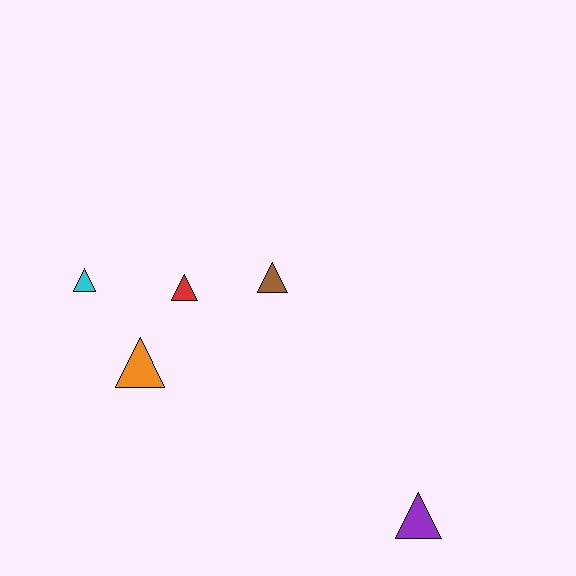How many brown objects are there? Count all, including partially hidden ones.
There is 1 brown object.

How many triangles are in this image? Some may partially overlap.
There are 5 triangles.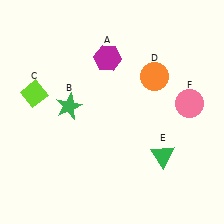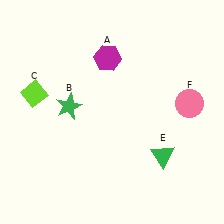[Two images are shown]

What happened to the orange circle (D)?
The orange circle (D) was removed in Image 2. It was in the top-right area of Image 1.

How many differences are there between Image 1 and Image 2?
There is 1 difference between the two images.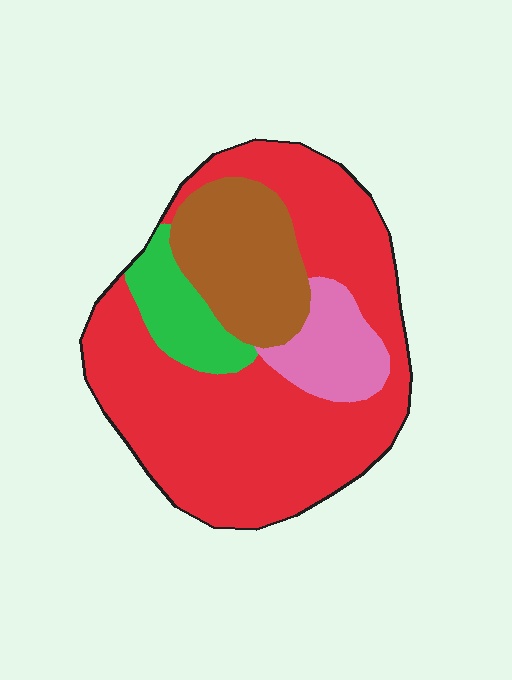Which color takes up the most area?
Red, at roughly 60%.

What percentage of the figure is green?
Green covers about 10% of the figure.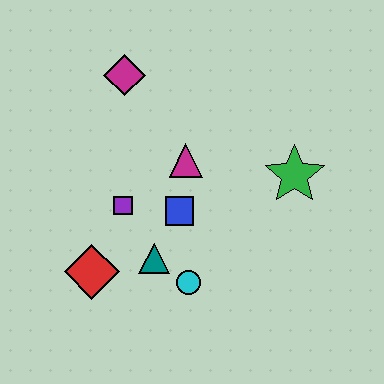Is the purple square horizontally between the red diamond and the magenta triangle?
Yes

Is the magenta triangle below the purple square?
No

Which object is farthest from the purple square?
The green star is farthest from the purple square.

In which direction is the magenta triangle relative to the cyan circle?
The magenta triangle is above the cyan circle.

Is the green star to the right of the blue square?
Yes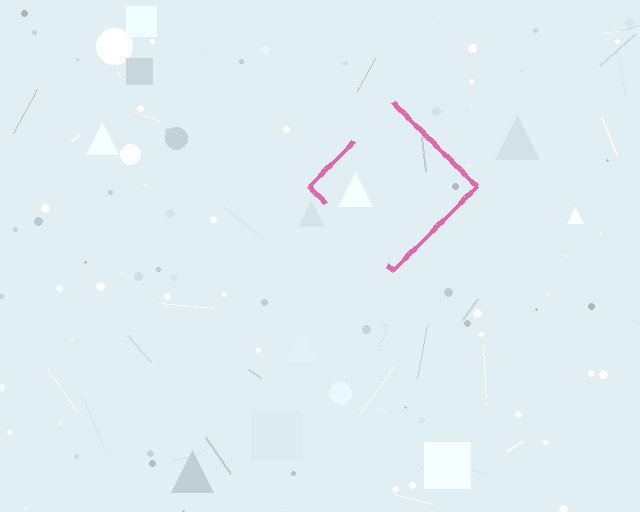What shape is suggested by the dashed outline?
The dashed outline suggests a diamond.